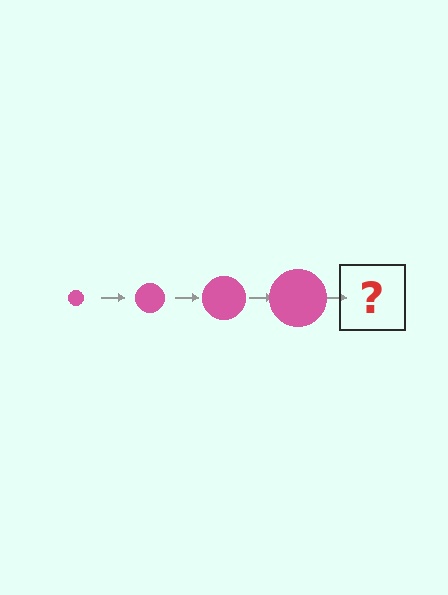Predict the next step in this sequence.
The next step is a pink circle, larger than the previous one.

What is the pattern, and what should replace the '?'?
The pattern is that the circle gets progressively larger each step. The '?' should be a pink circle, larger than the previous one.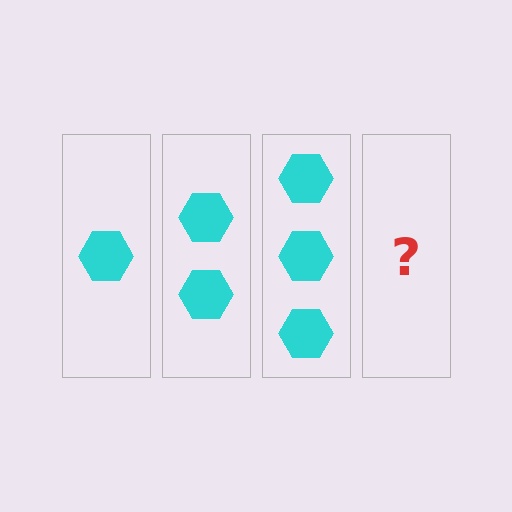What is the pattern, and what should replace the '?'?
The pattern is that each step adds one more hexagon. The '?' should be 4 hexagons.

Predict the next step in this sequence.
The next step is 4 hexagons.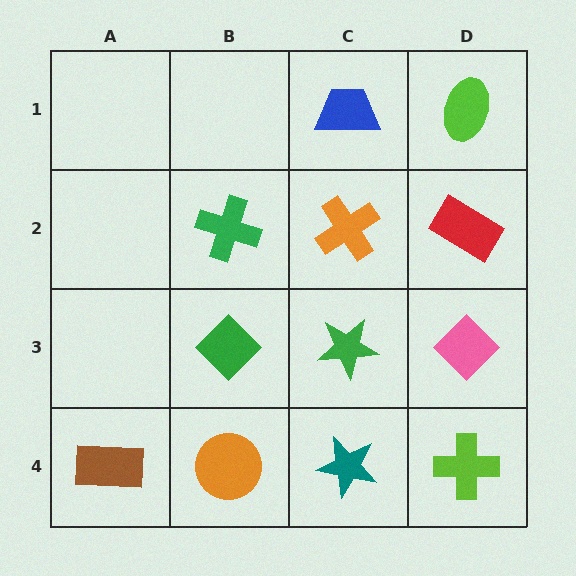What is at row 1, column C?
A blue trapezoid.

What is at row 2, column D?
A red rectangle.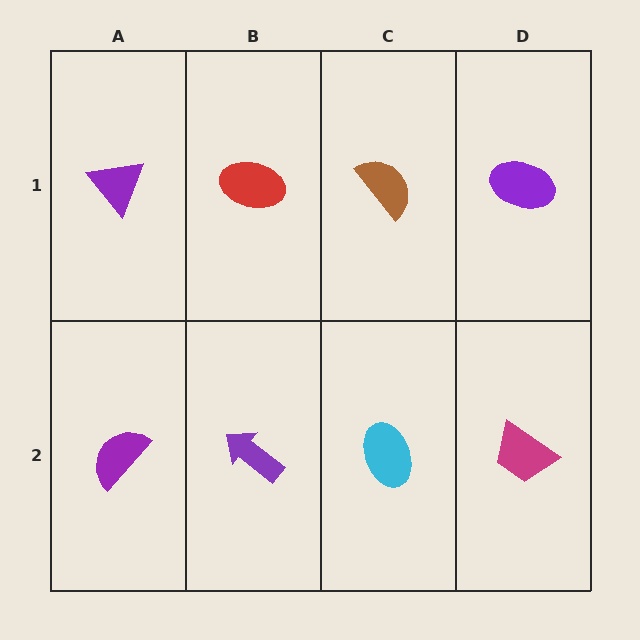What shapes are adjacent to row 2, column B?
A red ellipse (row 1, column B), a purple semicircle (row 2, column A), a cyan ellipse (row 2, column C).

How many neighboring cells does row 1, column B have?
3.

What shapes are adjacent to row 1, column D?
A magenta trapezoid (row 2, column D), a brown semicircle (row 1, column C).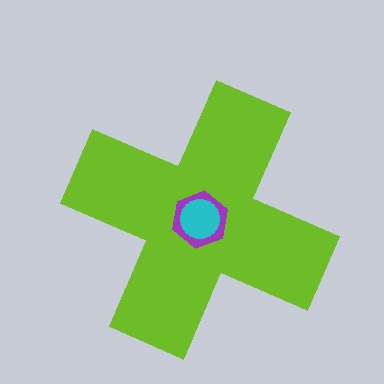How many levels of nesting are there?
3.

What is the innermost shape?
The cyan circle.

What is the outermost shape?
The lime cross.